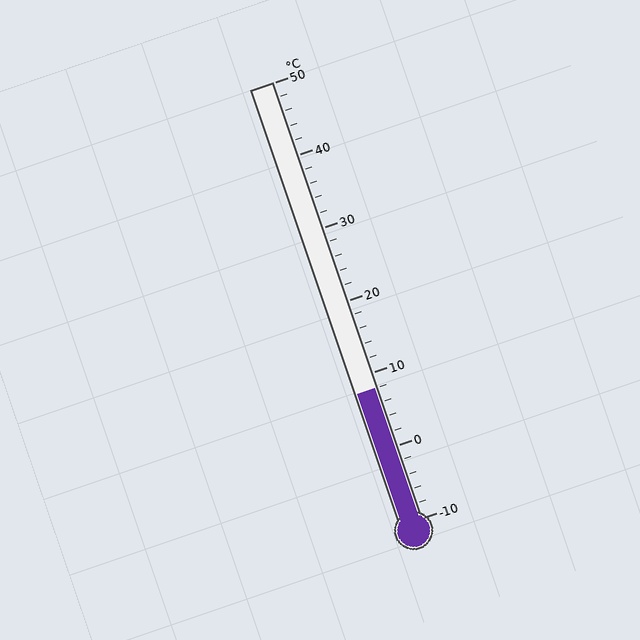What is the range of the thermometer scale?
The thermometer scale ranges from -10°C to 50°C.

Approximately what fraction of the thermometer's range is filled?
The thermometer is filled to approximately 30% of its range.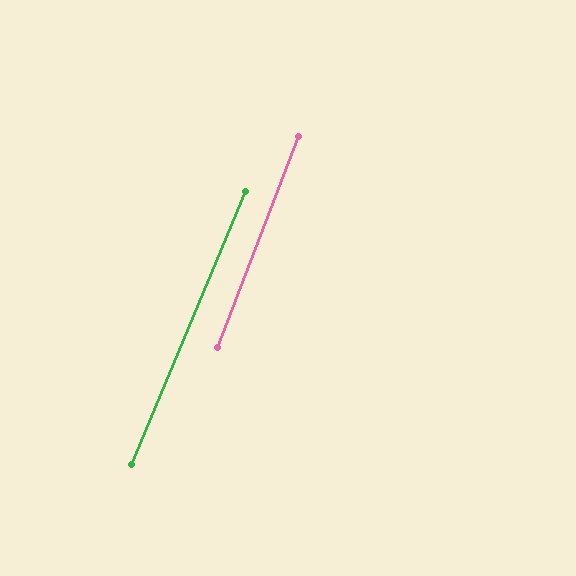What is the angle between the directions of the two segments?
Approximately 2 degrees.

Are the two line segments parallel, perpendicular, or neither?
Parallel — their directions differ by only 1.8°.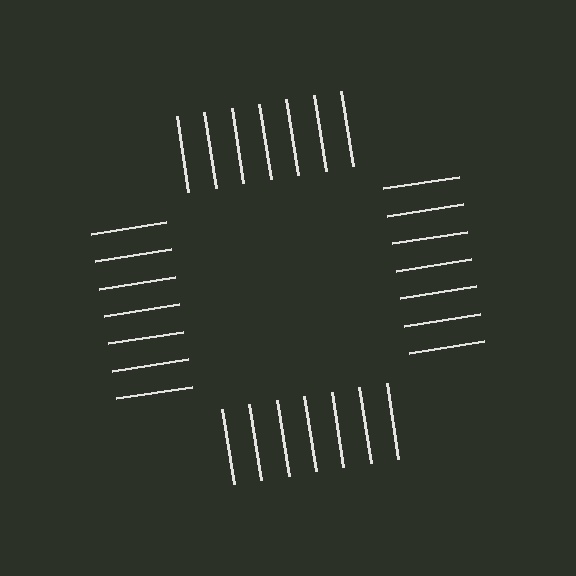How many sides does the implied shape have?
4 sides — the line-ends trace a square.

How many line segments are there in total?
28 — 7 along each of the 4 edges.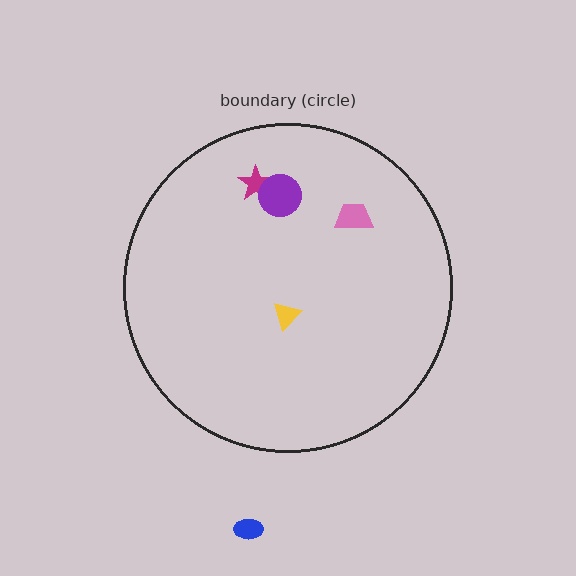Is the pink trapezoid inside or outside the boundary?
Inside.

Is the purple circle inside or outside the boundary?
Inside.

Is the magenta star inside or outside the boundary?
Inside.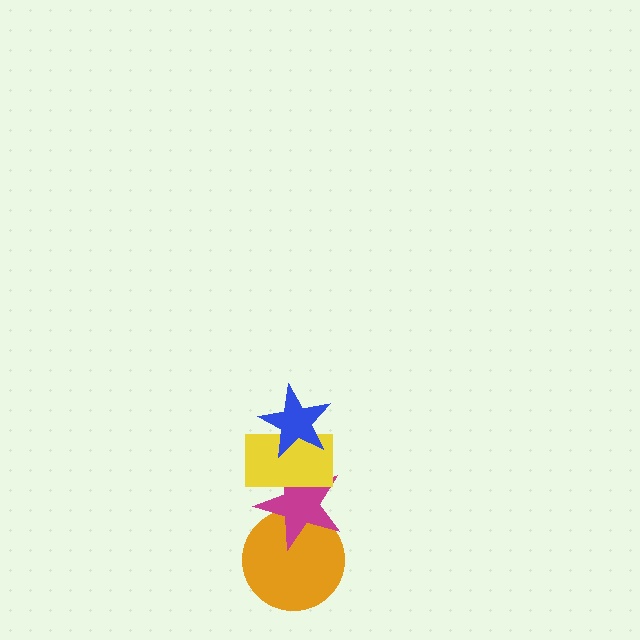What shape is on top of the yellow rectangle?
The blue star is on top of the yellow rectangle.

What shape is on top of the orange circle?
The magenta star is on top of the orange circle.